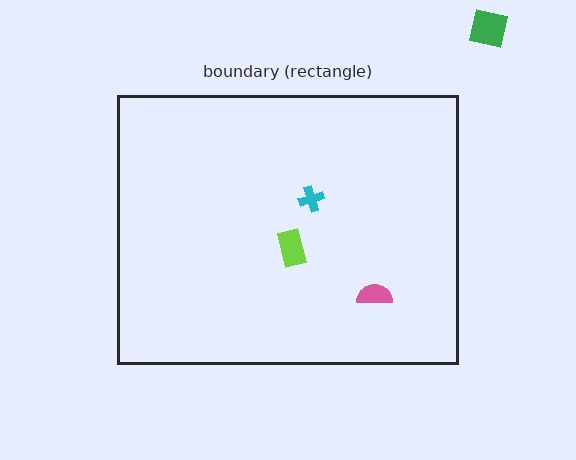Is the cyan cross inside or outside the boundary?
Inside.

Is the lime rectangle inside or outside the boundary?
Inside.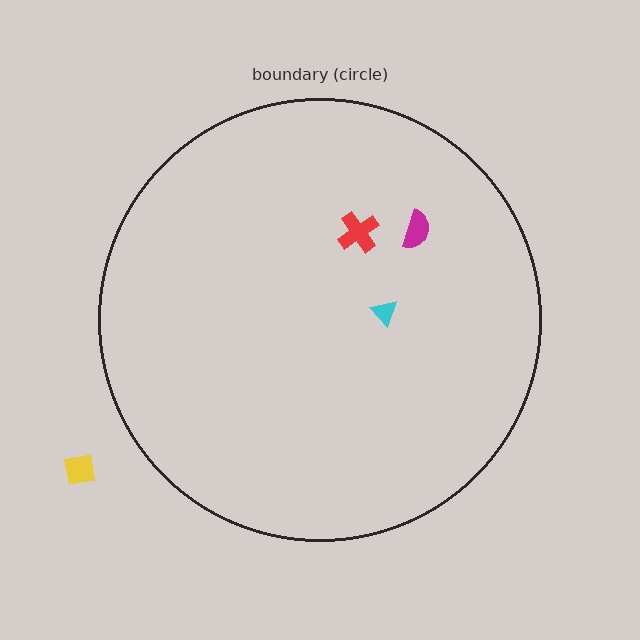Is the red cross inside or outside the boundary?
Inside.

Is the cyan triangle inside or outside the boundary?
Inside.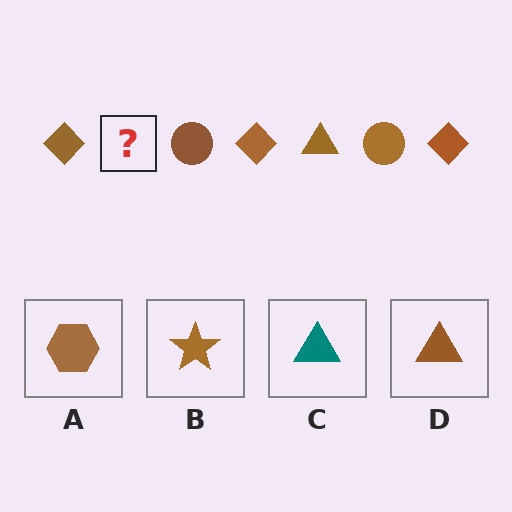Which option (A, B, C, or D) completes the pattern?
D.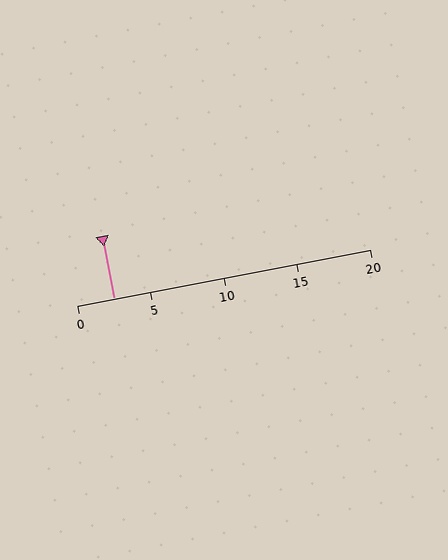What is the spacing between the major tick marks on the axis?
The major ticks are spaced 5 apart.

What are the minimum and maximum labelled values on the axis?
The axis runs from 0 to 20.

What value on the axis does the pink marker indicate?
The marker indicates approximately 2.5.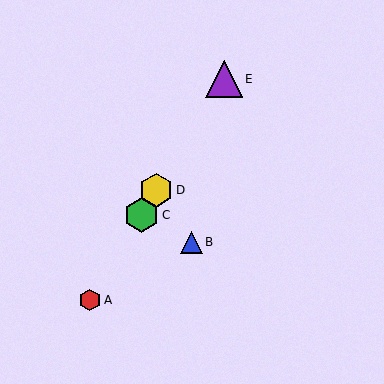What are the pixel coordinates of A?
Object A is at (90, 300).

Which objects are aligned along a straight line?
Objects A, C, D, E are aligned along a straight line.